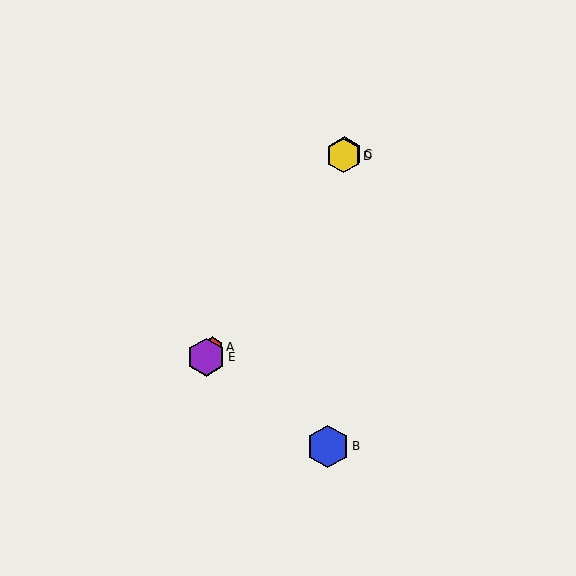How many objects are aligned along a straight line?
4 objects (A, C, D, E) are aligned along a straight line.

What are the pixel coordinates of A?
Object A is at (213, 347).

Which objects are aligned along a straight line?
Objects A, C, D, E are aligned along a straight line.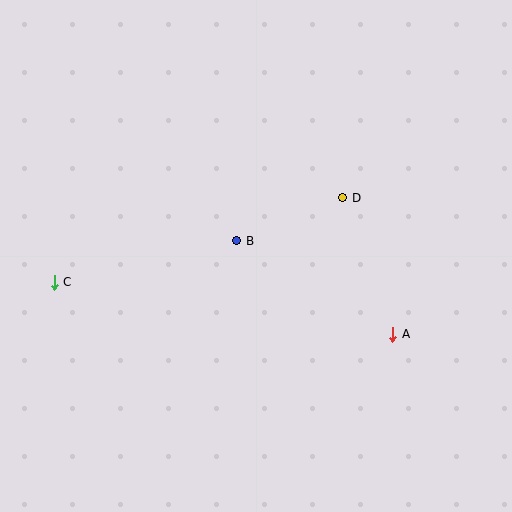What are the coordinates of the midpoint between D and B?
The midpoint between D and B is at (290, 219).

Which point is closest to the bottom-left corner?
Point C is closest to the bottom-left corner.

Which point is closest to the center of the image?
Point B at (237, 241) is closest to the center.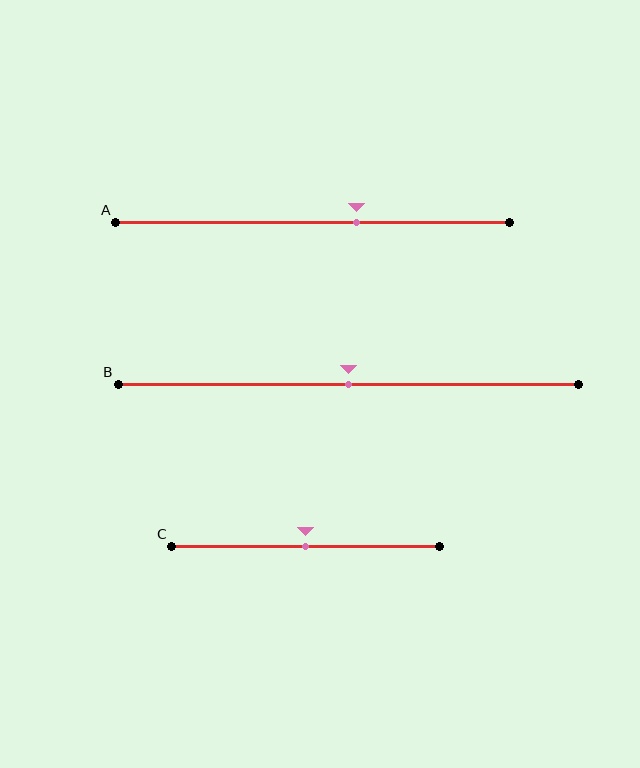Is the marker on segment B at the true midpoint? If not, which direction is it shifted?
Yes, the marker on segment B is at the true midpoint.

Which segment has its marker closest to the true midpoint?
Segment B has its marker closest to the true midpoint.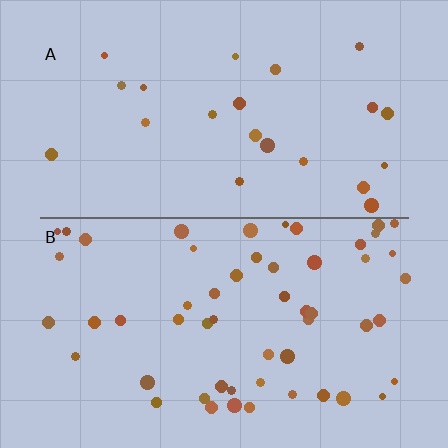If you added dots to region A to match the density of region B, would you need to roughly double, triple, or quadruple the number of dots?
Approximately double.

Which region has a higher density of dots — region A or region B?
B (the bottom).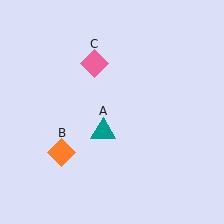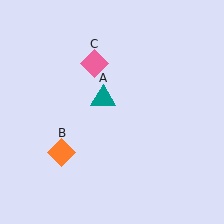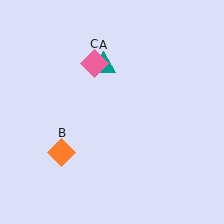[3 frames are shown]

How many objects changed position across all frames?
1 object changed position: teal triangle (object A).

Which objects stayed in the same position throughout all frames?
Orange diamond (object B) and pink diamond (object C) remained stationary.